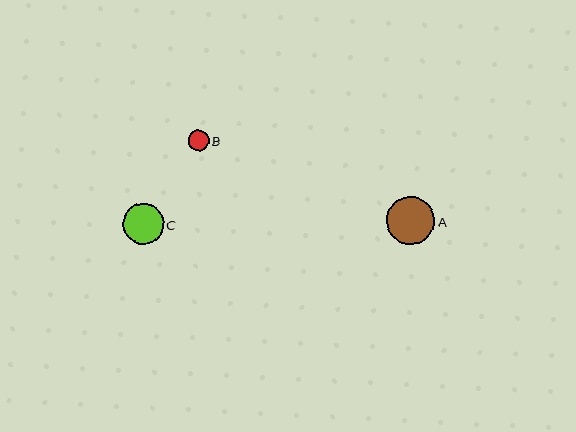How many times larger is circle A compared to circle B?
Circle A is approximately 2.3 times the size of circle B.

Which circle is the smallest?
Circle B is the smallest with a size of approximately 21 pixels.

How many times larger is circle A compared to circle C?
Circle A is approximately 1.2 times the size of circle C.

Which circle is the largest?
Circle A is the largest with a size of approximately 48 pixels.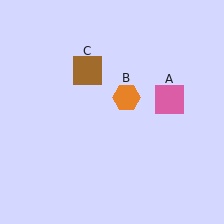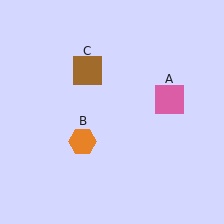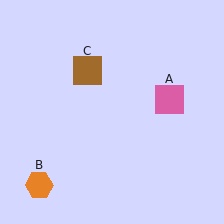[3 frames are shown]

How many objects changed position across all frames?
1 object changed position: orange hexagon (object B).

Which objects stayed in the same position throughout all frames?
Pink square (object A) and brown square (object C) remained stationary.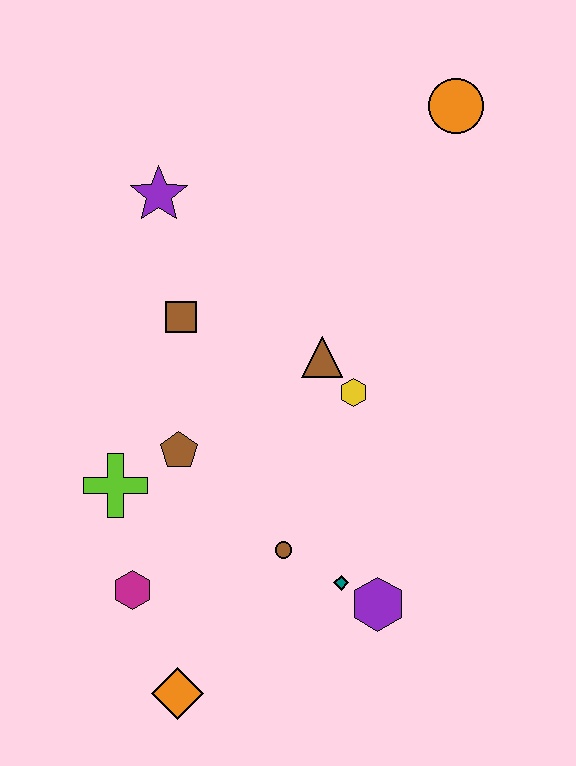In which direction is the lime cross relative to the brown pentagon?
The lime cross is to the left of the brown pentagon.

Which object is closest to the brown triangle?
The yellow hexagon is closest to the brown triangle.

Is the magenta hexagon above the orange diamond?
Yes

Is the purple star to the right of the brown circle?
No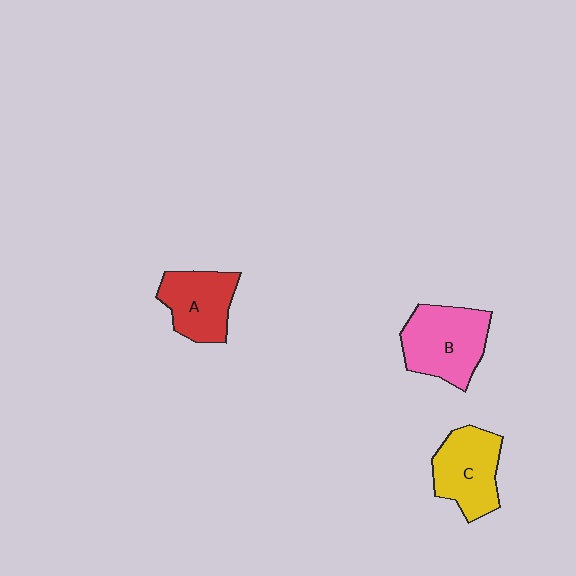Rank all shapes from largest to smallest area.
From largest to smallest: B (pink), C (yellow), A (red).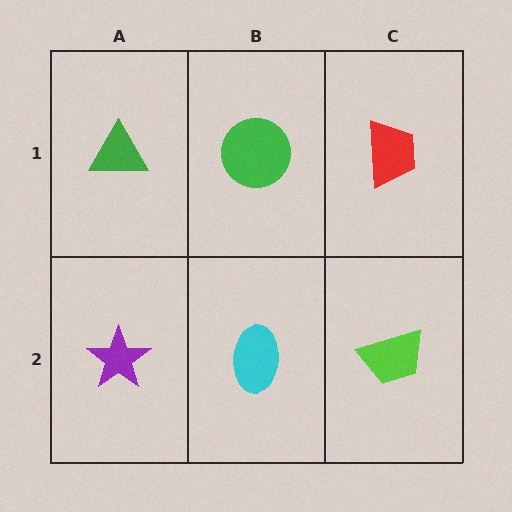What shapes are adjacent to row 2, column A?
A green triangle (row 1, column A), a cyan ellipse (row 2, column B).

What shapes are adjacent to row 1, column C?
A lime trapezoid (row 2, column C), a green circle (row 1, column B).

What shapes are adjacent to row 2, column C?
A red trapezoid (row 1, column C), a cyan ellipse (row 2, column B).